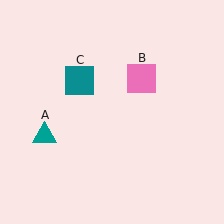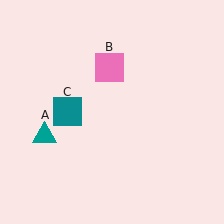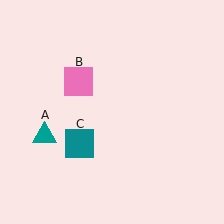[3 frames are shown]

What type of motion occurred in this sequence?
The pink square (object B), teal square (object C) rotated counterclockwise around the center of the scene.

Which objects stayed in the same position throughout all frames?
Teal triangle (object A) remained stationary.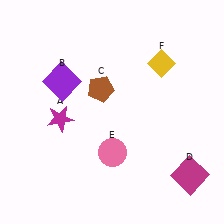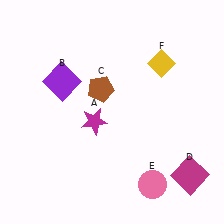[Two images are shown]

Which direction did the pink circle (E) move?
The pink circle (E) moved right.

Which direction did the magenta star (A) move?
The magenta star (A) moved right.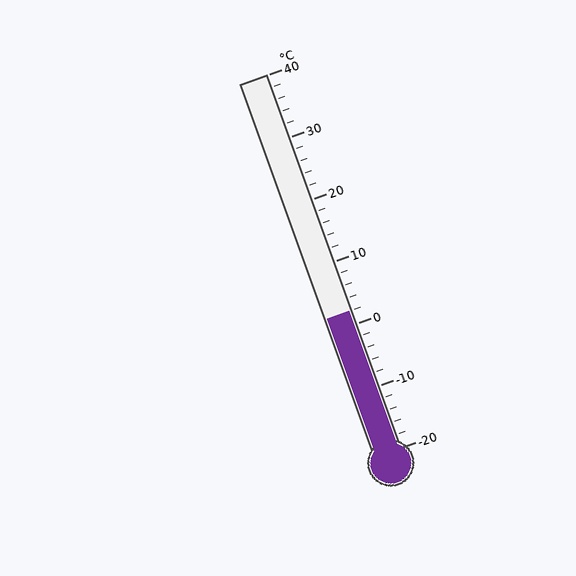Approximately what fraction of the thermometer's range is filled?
The thermometer is filled to approximately 35% of its range.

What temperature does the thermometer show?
The thermometer shows approximately 2°C.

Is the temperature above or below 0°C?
The temperature is above 0°C.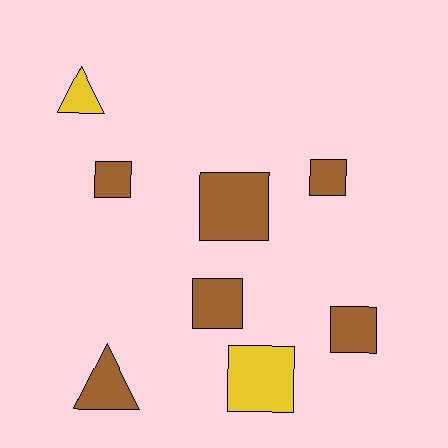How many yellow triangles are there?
There is 1 yellow triangle.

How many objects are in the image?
There are 8 objects.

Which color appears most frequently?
Brown, with 6 objects.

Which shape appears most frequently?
Square, with 6 objects.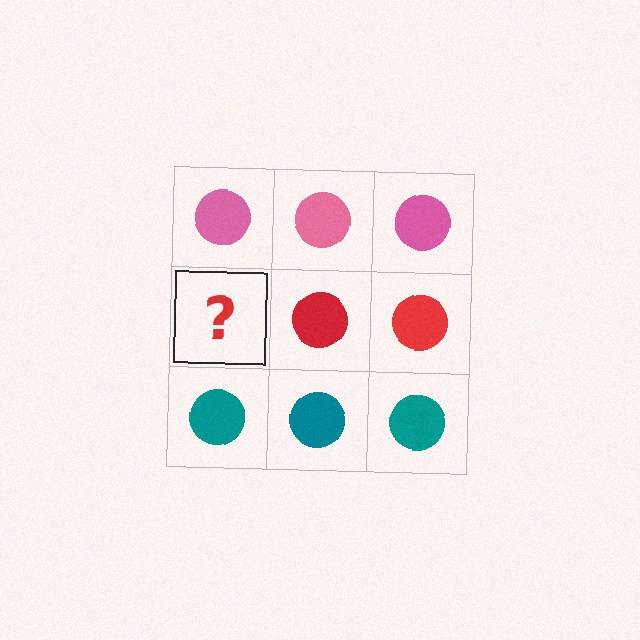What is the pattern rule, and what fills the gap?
The rule is that each row has a consistent color. The gap should be filled with a red circle.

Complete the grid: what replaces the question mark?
The question mark should be replaced with a red circle.